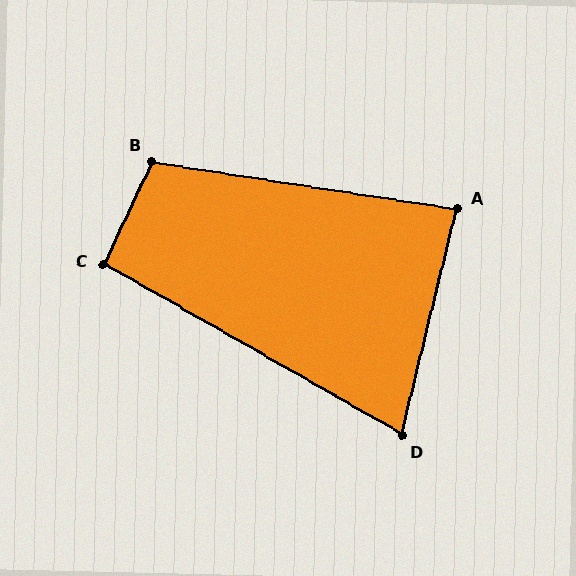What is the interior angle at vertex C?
Approximately 95 degrees (approximately right).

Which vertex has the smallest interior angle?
D, at approximately 74 degrees.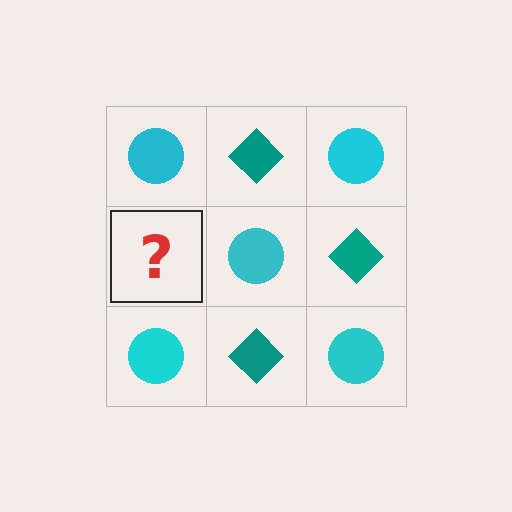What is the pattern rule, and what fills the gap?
The rule is that it alternates cyan circle and teal diamond in a checkerboard pattern. The gap should be filled with a teal diamond.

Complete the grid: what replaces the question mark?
The question mark should be replaced with a teal diamond.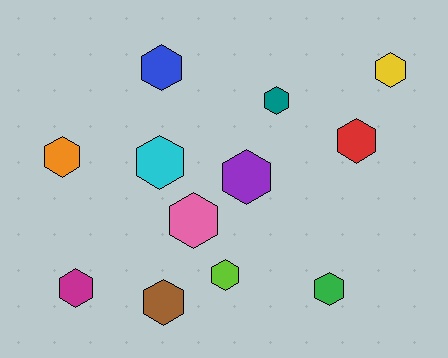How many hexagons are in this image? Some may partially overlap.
There are 12 hexagons.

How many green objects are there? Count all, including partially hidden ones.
There is 1 green object.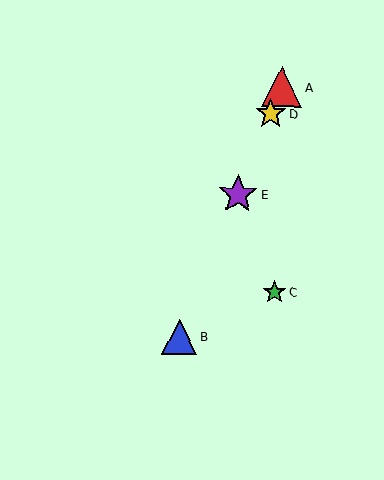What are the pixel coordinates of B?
Object B is at (179, 337).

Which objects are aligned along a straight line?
Objects A, B, D, E are aligned along a straight line.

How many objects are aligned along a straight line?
4 objects (A, B, D, E) are aligned along a straight line.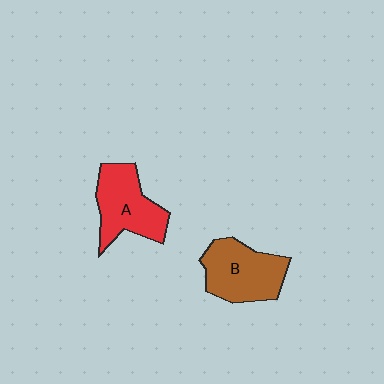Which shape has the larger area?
Shape B (brown).